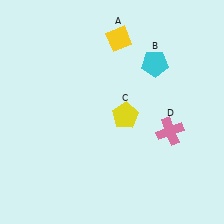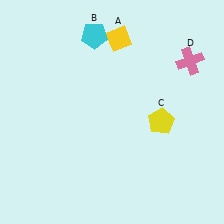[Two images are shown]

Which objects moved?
The objects that moved are: the cyan pentagon (B), the yellow pentagon (C), the pink cross (D).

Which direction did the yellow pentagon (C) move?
The yellow pentagon (C) moved right.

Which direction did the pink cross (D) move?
The pink cross (D) moved up.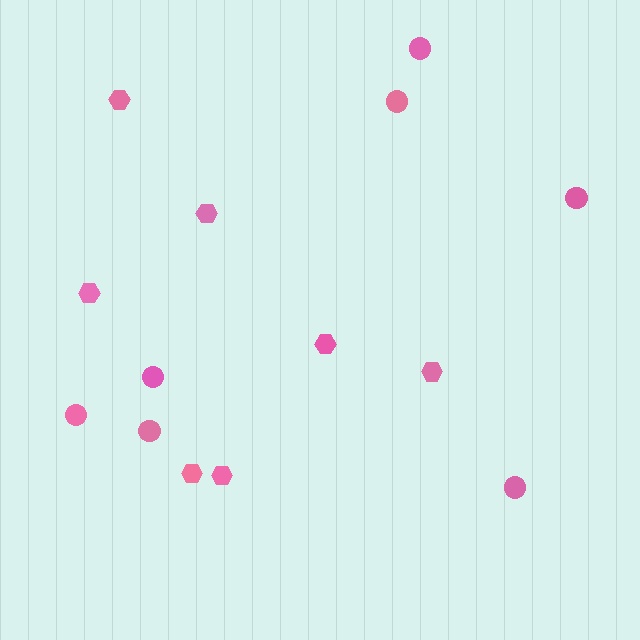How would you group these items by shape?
There are 2 groups: one group of hexagons (7) and one group of circles (7).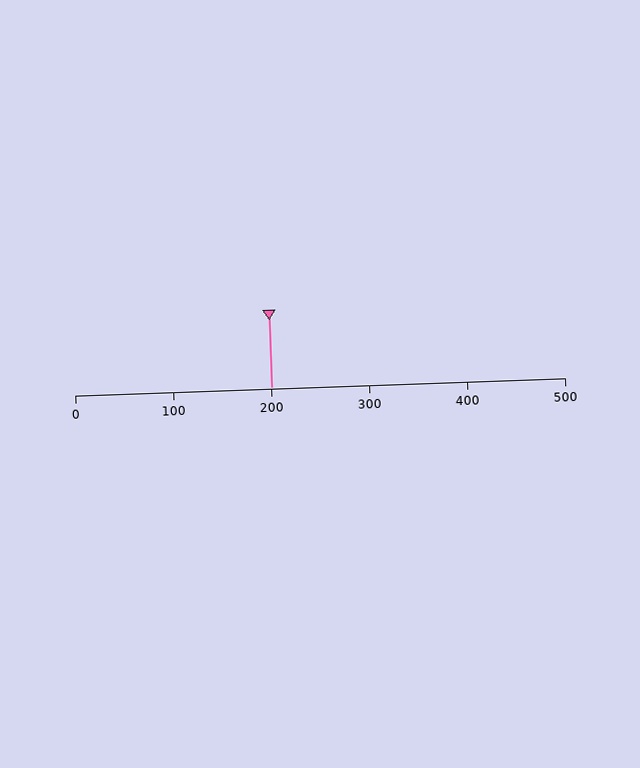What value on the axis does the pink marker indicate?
The marker indicates approximately 200.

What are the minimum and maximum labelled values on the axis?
The axis runs from 0 to 500.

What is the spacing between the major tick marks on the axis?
The major ticks are spaced 100 apart.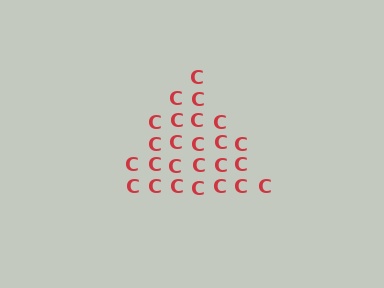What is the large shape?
The large shape is a triangle.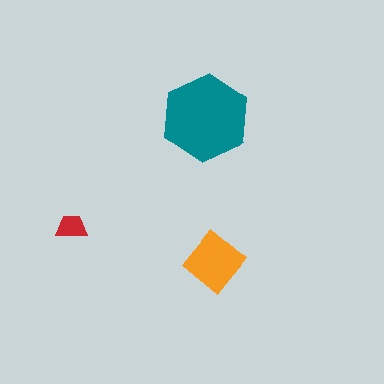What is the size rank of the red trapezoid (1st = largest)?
3rd.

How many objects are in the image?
There are 3 objects in the image.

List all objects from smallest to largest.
The red trapezoid, the orange diamond, the teal hexagon.